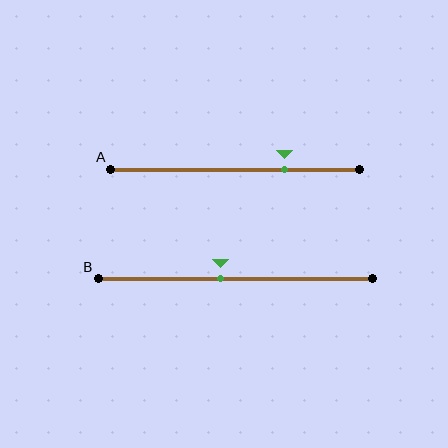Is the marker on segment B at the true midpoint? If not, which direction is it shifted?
No, the marker on segment B is shifted to the left by about 6% of the segment length.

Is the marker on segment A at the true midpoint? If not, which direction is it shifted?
No, the marker on segment A is shifted to the right by about 20% of the segment length.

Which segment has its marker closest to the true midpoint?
Segment B has its marker closest to the true midpoint.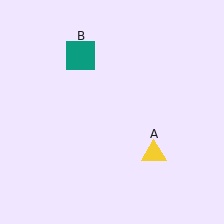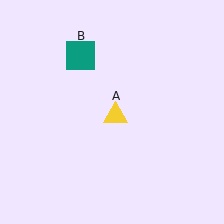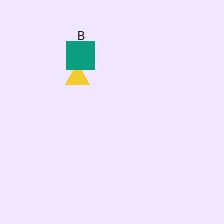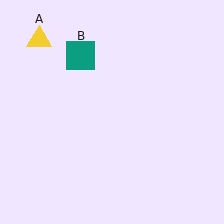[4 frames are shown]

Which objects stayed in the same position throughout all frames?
Teal square (object B) remained stationary.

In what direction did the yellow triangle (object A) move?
The yellow triangle (object A) moved up and to the left.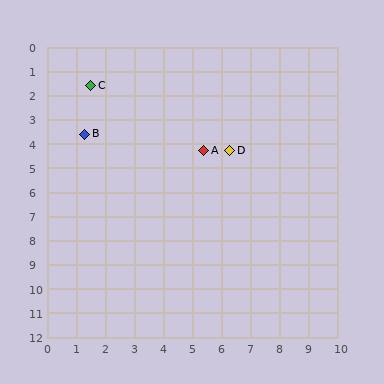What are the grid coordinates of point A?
Point A is at approximately (5.4, 4.3).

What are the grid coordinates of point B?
Point B is at approximately (1.3, 3.6).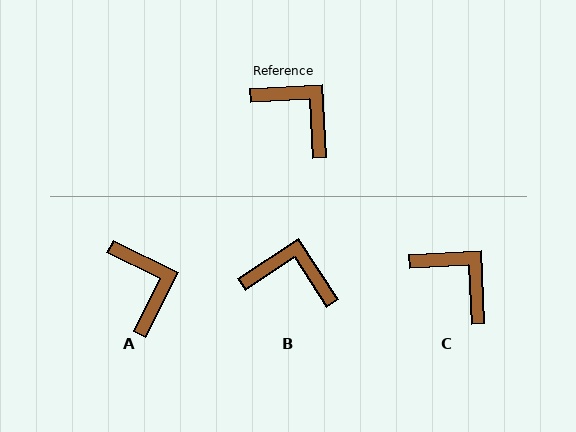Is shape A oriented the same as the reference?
No, it is off by about 29 degrees.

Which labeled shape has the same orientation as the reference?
C.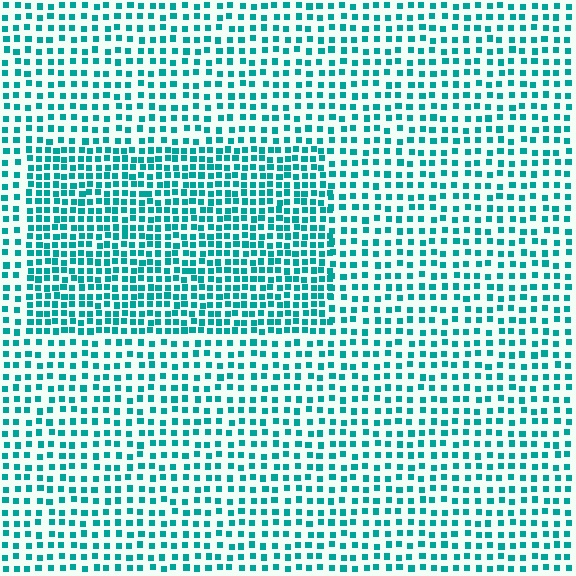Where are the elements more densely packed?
The elements are more densely packed inside the rectangle boundary.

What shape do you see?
I see a rectangle.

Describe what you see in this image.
The image contains small teal elements arranged at two different densities. A rectangle-shaped region is visible where the elements are more densely packed than the surrounding area.